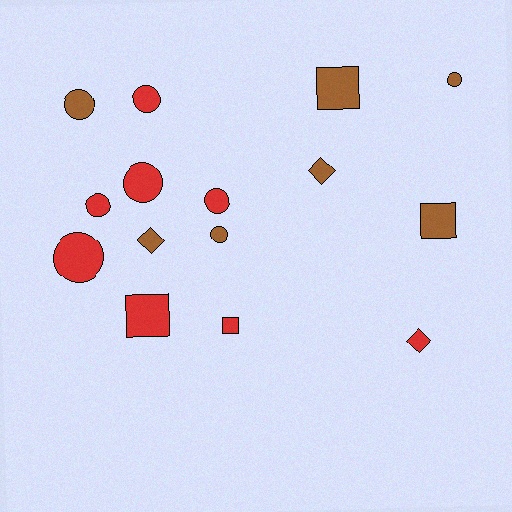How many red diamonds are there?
There is 1 red diamond.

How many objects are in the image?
There are 15 objects.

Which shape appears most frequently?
Circle, with 8 objects.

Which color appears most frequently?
Red, with 8 objects.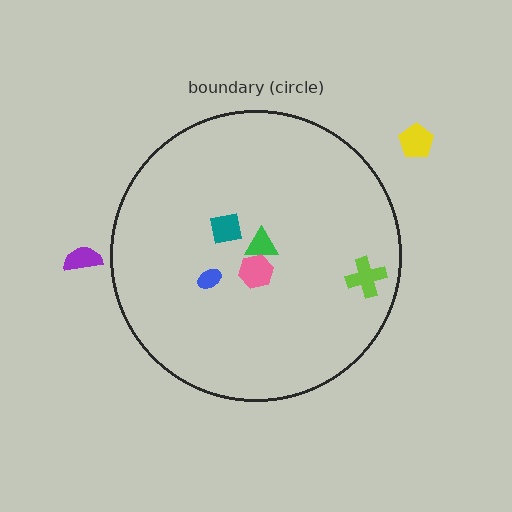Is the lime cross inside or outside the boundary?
Inside.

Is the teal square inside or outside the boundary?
Inside.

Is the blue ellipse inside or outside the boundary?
Inside.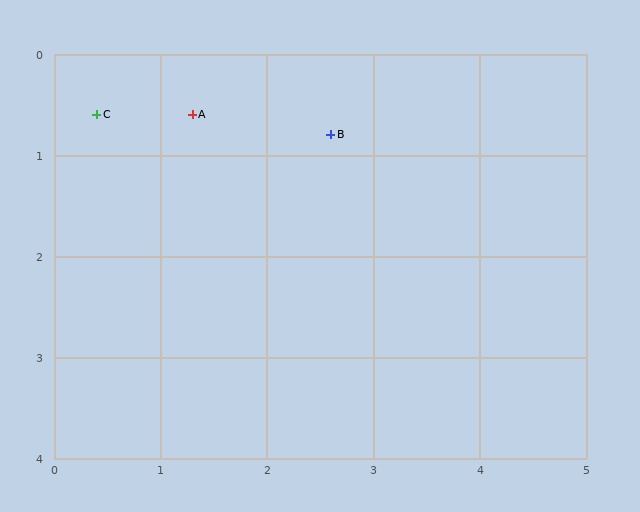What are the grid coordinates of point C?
Point C is at approximately (0.4, 0.6).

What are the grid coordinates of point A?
Point A is at approximately (1.3, 0.6).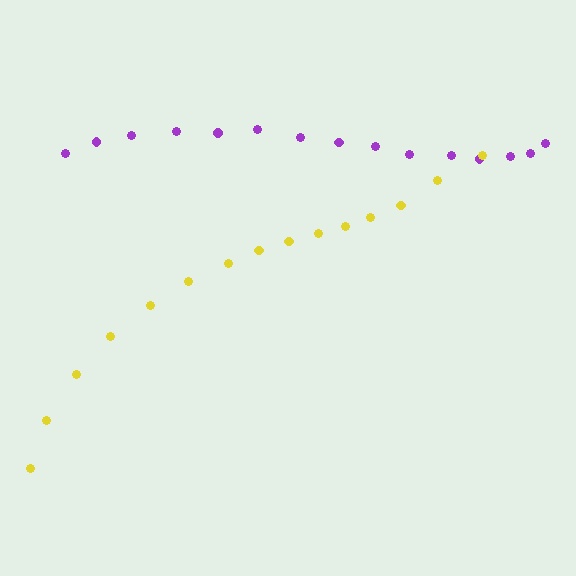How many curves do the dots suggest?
There are 2 distinct paths.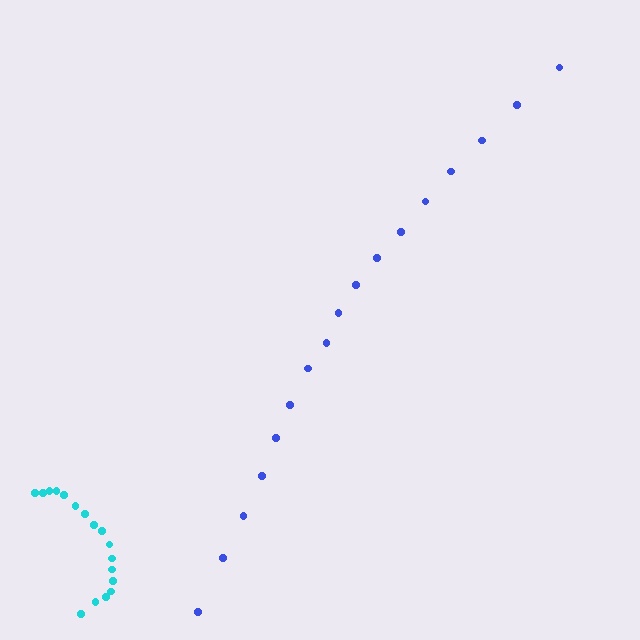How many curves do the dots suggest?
There are 2 distinct paths.